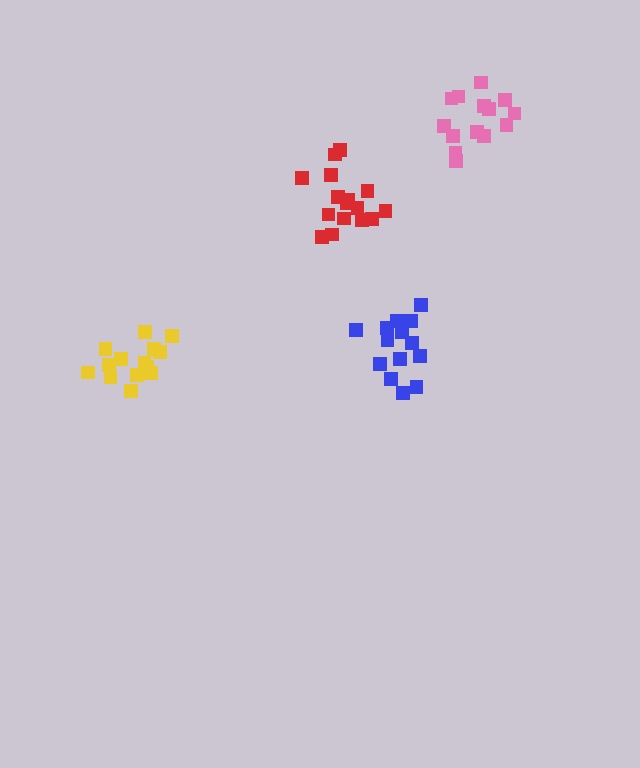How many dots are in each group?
Group 1: 16 dots, Group 2: 14 dots, Group 3: 14 dots, Group 4: 14 dots (58 total).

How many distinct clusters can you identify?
There are 4 distinct clusters.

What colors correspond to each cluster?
The clusters are colored: red, yellow, blue, pink.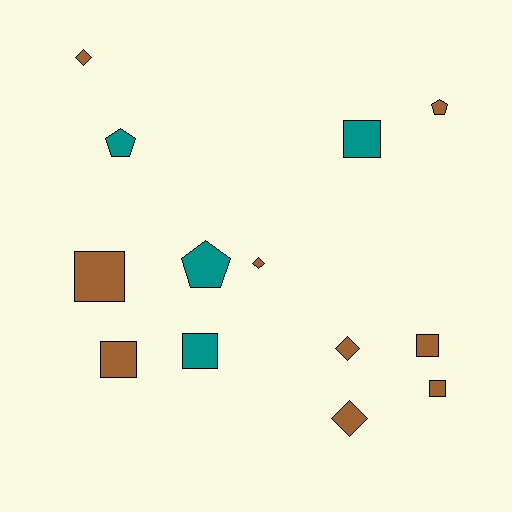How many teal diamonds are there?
There are no teal diamonds.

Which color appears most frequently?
Brown, with 9 objects.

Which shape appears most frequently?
Square, with 6 objects.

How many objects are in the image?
There are 13 objects.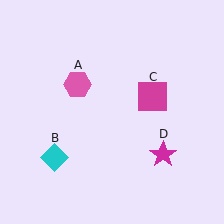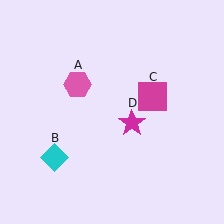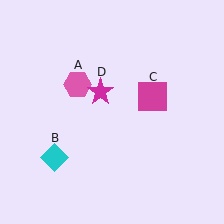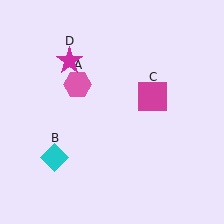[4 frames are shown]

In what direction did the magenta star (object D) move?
The magenta star (object D) moved up and to the left.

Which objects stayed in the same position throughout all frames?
Pink hexagon (object A) and cyan diamond (object B) and magenta square (object C) remained stationary.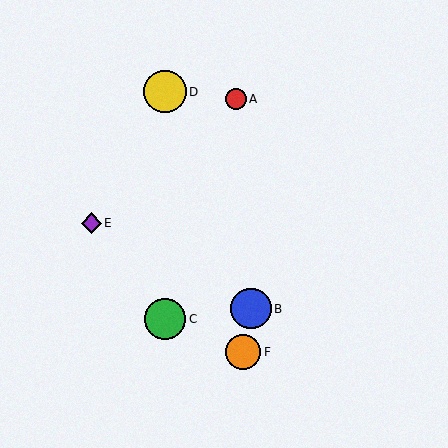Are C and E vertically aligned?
No, C is at x≈165 and E is at x≈91.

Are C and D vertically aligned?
Yes, both are at x≈165.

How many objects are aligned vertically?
2 objects (C, D) are aligned vertically.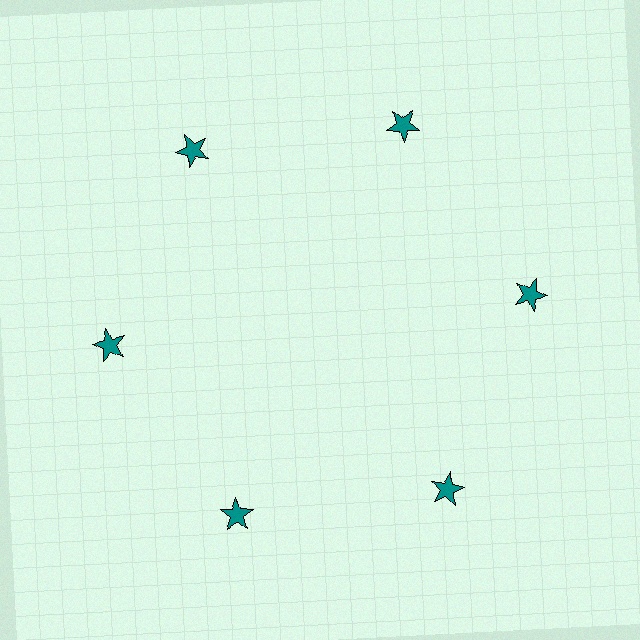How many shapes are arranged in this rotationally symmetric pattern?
There are 6 shapes, arranged in 6 groups of 1.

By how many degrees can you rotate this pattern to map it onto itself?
The pattern maps onto itself every 60 degrees of rotation.